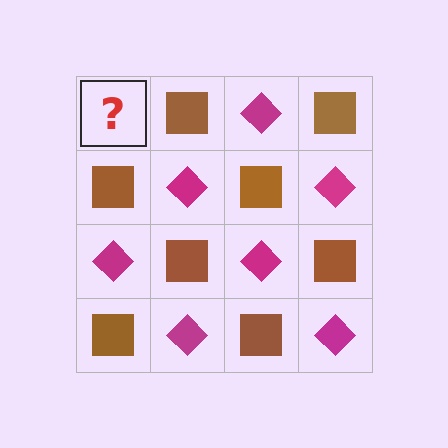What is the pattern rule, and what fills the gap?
The rule is that it alternates magenta diamond and brown square in a checkerboard pattern. The gap should be filled with a magenta diamond.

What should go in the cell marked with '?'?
The missing cell should contain a magenta diamond.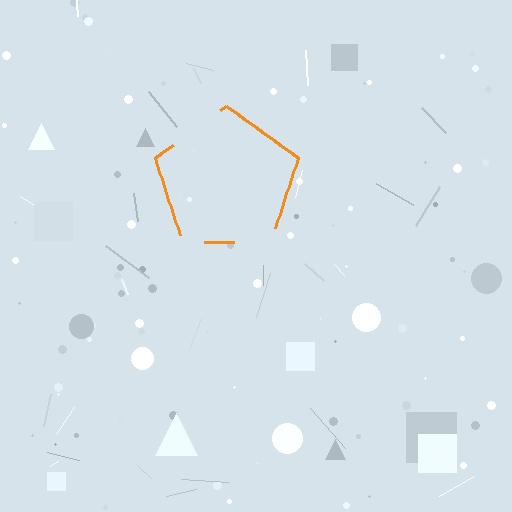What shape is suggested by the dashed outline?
The dashed outline suggests a pentagon.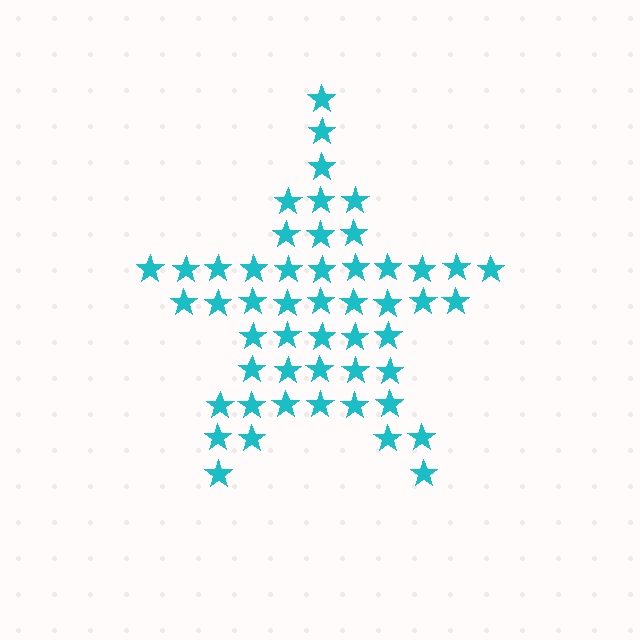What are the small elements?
The small elements are stars.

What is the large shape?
The large shape is a star.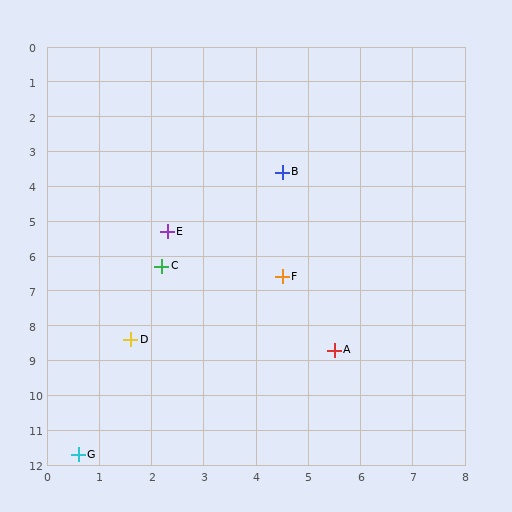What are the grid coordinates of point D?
Point D is at approximately (1.6, 8.4).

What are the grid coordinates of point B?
Point B is at approximately (4.5, 3.6).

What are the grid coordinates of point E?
Point E is at approximately (2.3, 5.3).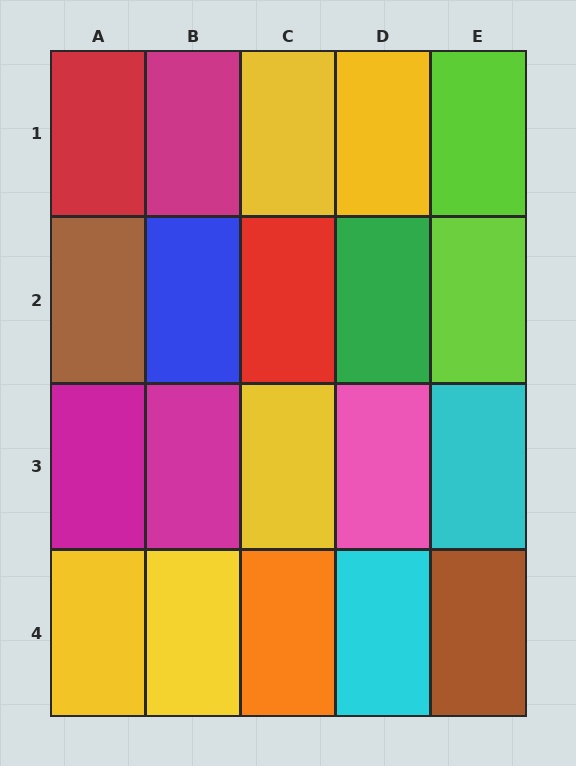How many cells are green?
1 cell is green.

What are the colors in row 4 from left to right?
Yellow, yellow, orange, cyan, brown.